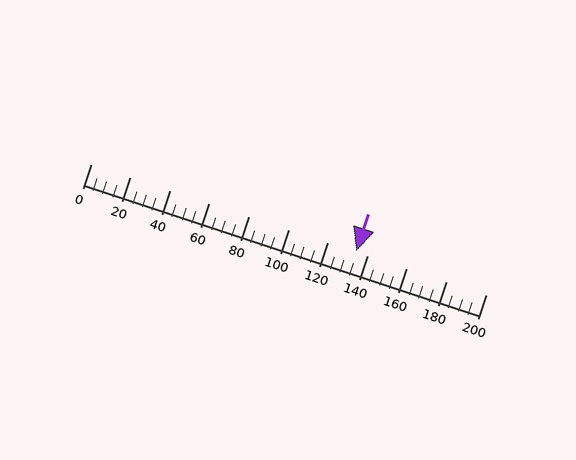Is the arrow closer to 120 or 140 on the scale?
The arrow is closer to 140.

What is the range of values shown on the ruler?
The ruler shows values from 0 to 200.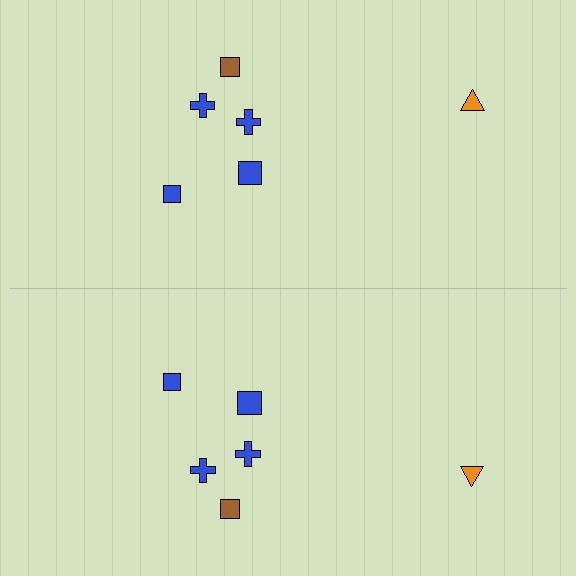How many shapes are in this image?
There are 12 shapes in this image.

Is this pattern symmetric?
Yes, this pattern has bilateral (reflection) symmetry.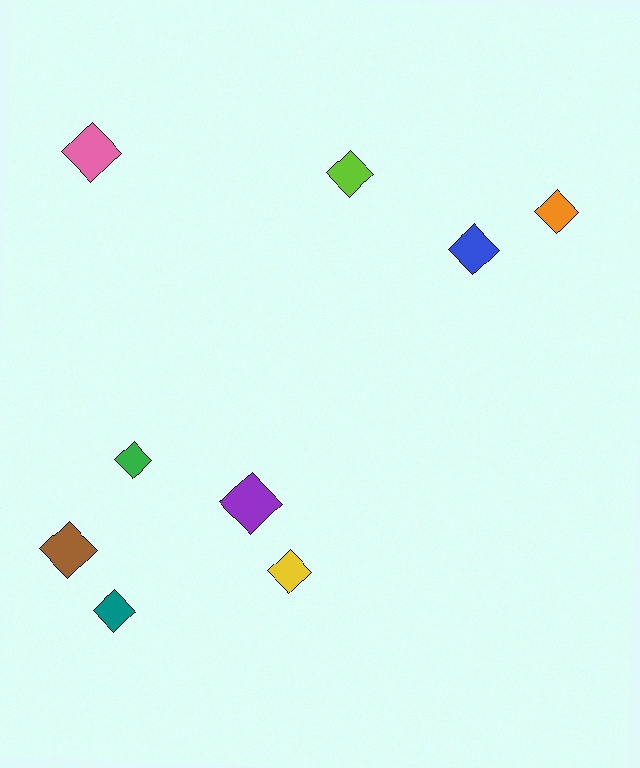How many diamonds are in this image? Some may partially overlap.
There are 9 diamonds.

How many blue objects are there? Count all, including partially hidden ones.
There is 1 blue object.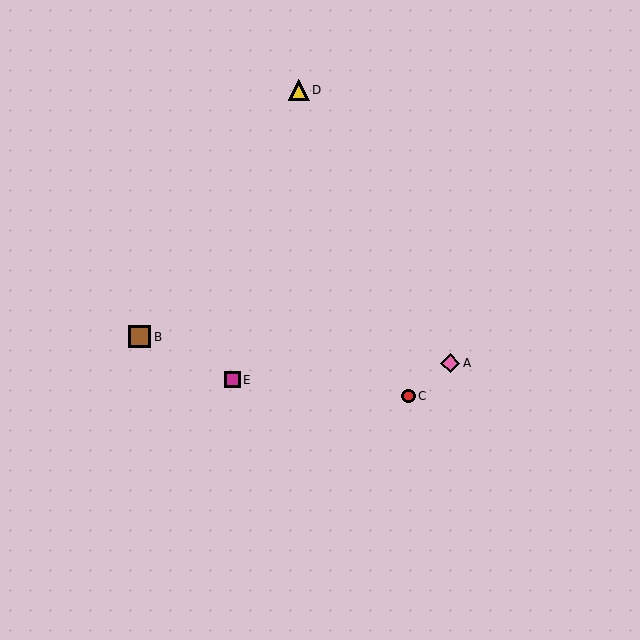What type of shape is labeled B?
Shape B is a brown square.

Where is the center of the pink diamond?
The center of the pink diamond is at (450, 363).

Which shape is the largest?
The brown square (labeled B) is the largest.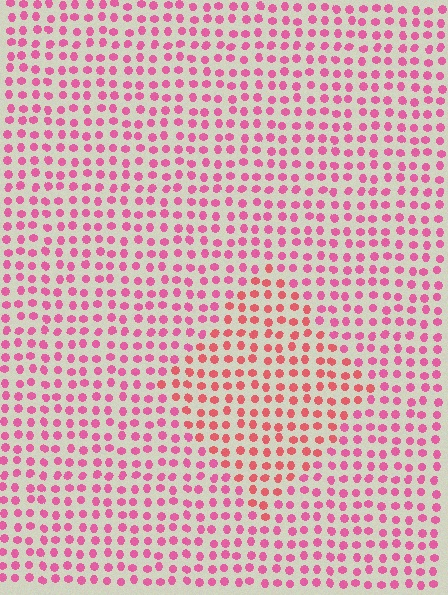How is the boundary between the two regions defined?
The boundary is defined purely by a slight shift in hue (about 26 degrees). Spacing, size, and orientation are identical on both sides.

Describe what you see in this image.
The image is filled with small pink elements in a uniform arrangement. A diamond-shaped region is visible where the elements are tinted to a slightly different hue, forming a subtle color boundary.